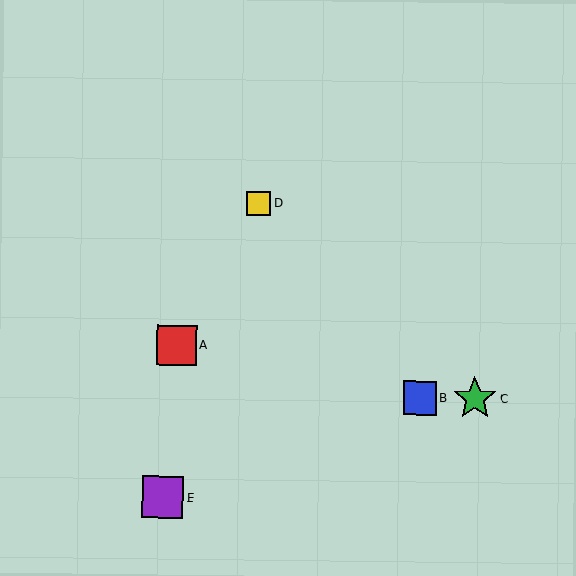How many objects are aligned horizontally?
2 objects (B, C) are aligned horizontally.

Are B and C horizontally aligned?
Yes, both are at y≈398.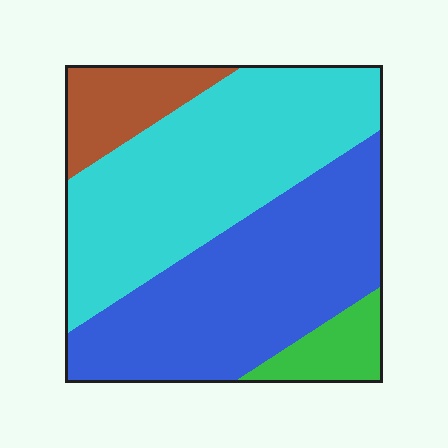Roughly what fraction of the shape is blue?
Blue covers 40% of the shape.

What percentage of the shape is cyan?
Cyan takes up about two fifths (2/5) of the shape.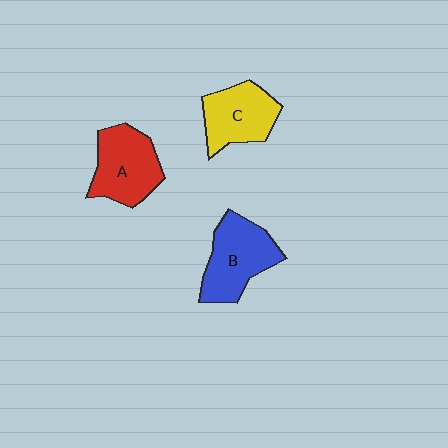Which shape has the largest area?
Shape B (blue).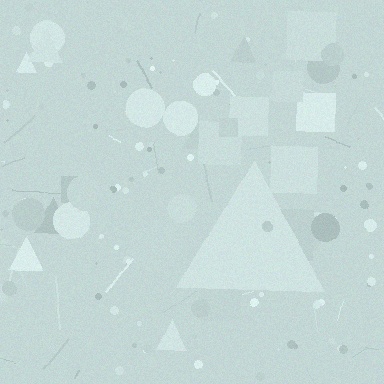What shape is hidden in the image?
A triangle is hidden in the image.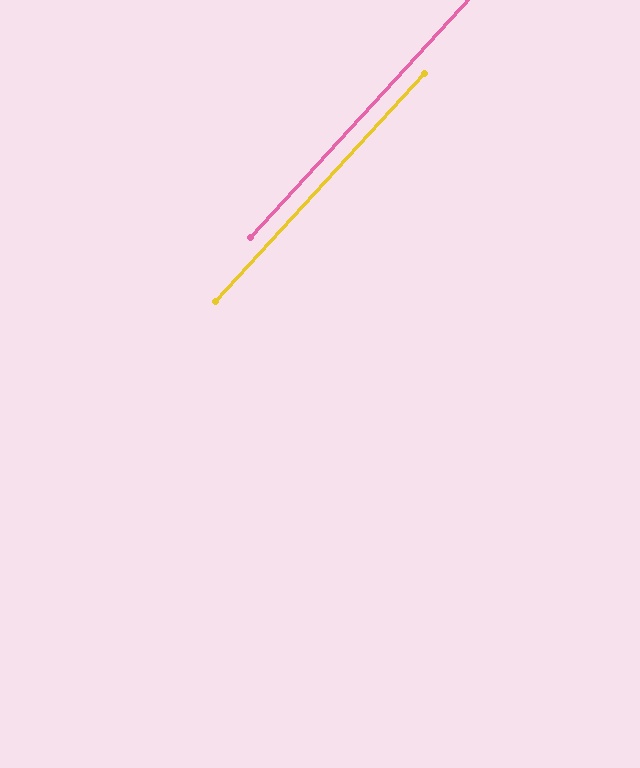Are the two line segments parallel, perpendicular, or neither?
Parallel — their directions differ by only 0.3°.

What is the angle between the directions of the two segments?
Approximately 0 degrees.